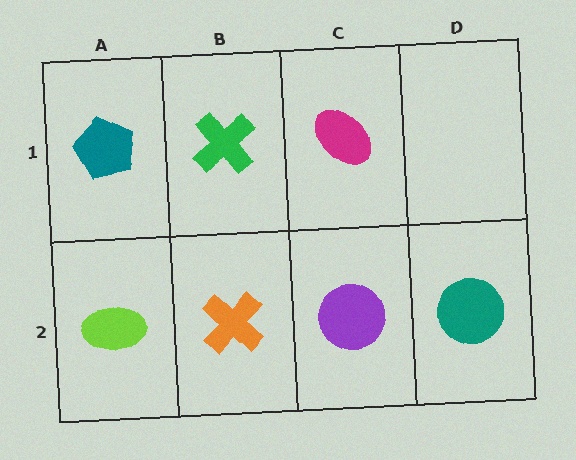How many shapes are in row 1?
3 shapes.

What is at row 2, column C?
A purple circle.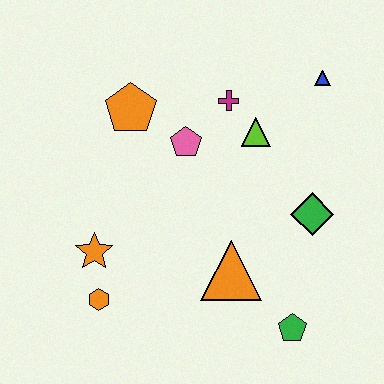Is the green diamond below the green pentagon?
No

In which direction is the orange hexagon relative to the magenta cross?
The orange hexagon is below the magenta cross.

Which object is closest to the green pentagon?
The orange triangle is closest to the green pentagon.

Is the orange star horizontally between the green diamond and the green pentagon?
No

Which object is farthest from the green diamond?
The orange hexagon is farthest from the green diamond.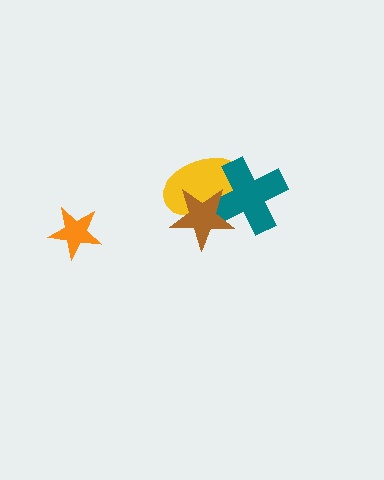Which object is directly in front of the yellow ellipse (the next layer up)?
The teal cross is directly in front of the yellow ellipse.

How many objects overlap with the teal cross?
2 objects overlap with the teal cross.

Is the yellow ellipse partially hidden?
Yes, it is partially covered by another shape.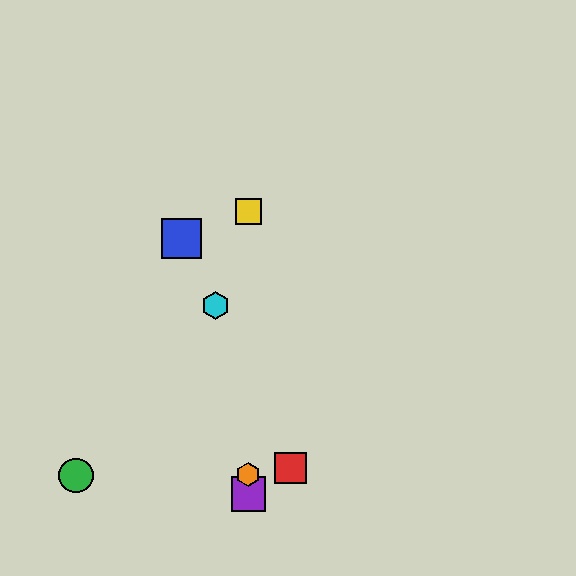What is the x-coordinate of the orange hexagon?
The orange hexagon is at x≈248.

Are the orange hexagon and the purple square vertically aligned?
Yes, both are at x≈248.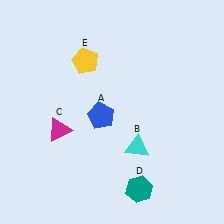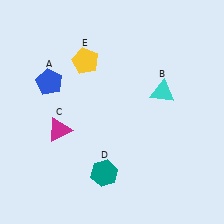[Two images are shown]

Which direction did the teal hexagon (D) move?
The teal hexagon (D) moved left.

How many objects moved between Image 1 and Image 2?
3 objects moved between the two images.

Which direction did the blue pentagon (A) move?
The blue pentagon (A) moved left.